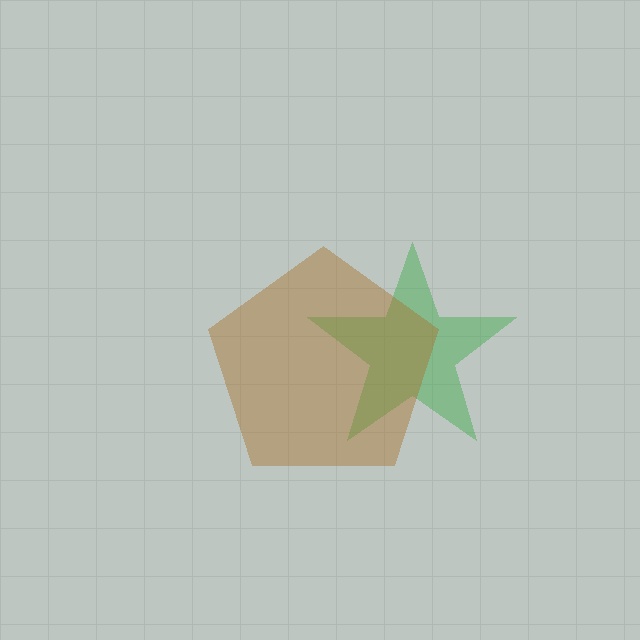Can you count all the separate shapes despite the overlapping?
Yes, there are 2 separate shapes.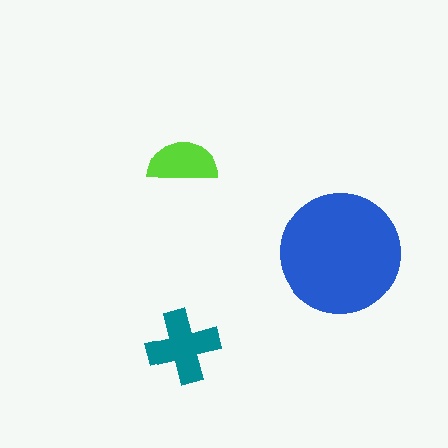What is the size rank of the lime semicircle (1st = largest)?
3rd.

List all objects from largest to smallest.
The blue circle, the teal cross, the lime semicircle.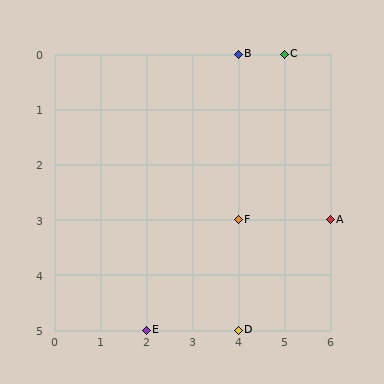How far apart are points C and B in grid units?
Points C and B are 1 column apart.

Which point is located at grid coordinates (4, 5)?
Point D is at (4, 5).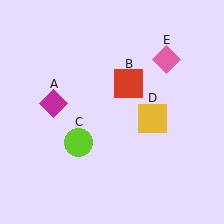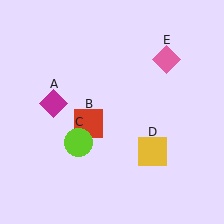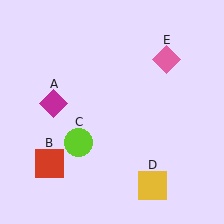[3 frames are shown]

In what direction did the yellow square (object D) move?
The yellow square (object D) moved down.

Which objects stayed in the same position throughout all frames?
Magenta diamond (object A) and lime circle (object C) and pink diamond (object E) remained stationary.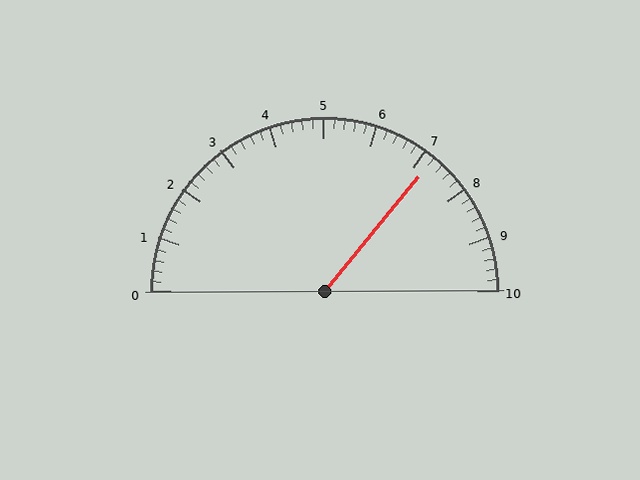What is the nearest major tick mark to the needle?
The nearest major tick mark is 7.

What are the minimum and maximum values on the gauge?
The gauge ranges from 0 to 10.